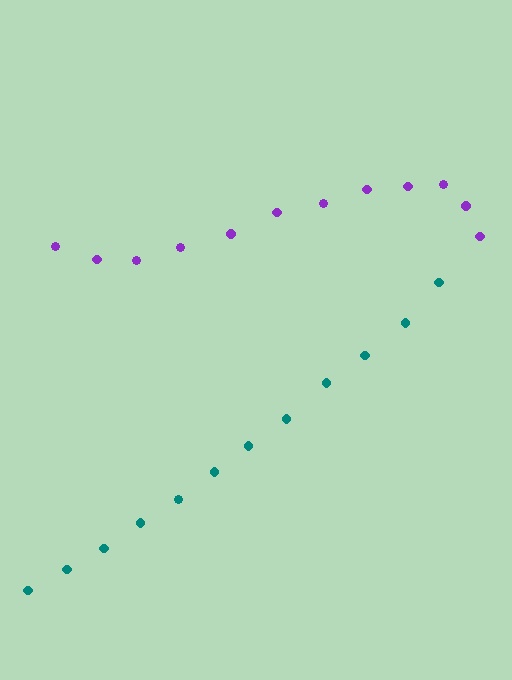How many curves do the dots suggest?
There are 2 distinct paths.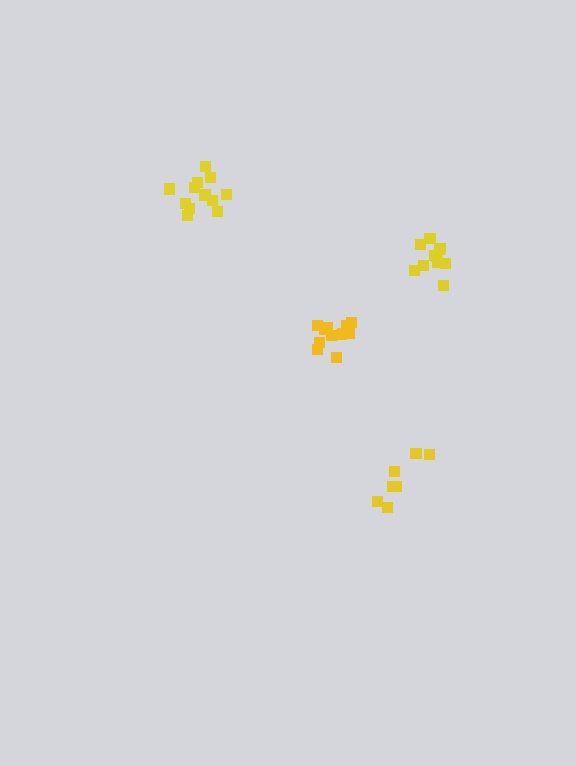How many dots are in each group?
Group 1: 7 dots, Group 2: 11 dots, Group 3: 12 dots, Group 4: 13 dots (43 total).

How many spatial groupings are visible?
There are 4 spatial groupings.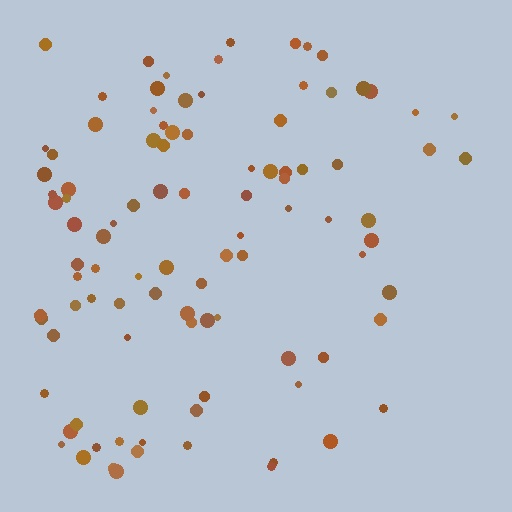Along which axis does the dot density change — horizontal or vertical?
Horizontal.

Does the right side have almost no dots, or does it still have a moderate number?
Still a moderate number, just noticeably fewer than the left.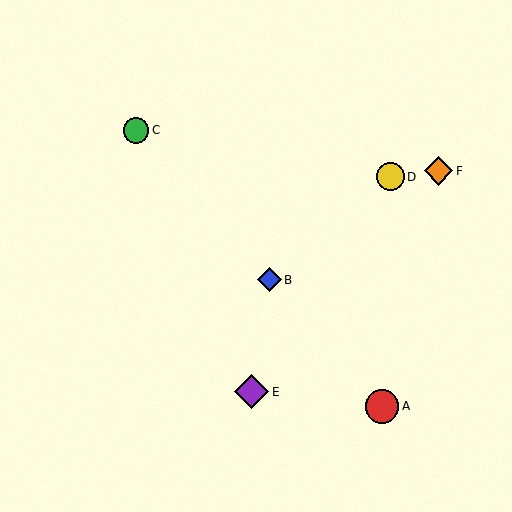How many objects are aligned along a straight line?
3 objects (A, B, C) are aligned along a straight line.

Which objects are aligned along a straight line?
Objects A, B, C are aligned along a straight line.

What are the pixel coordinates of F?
Object F is at (438, 171).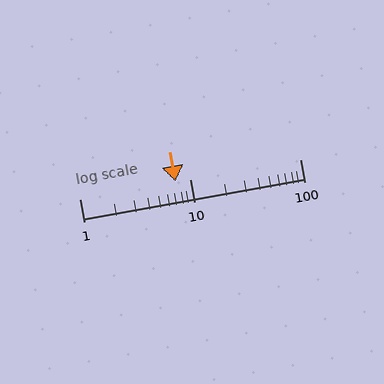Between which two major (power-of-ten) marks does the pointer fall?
The pointer is between 1 and 10.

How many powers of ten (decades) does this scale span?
The scale spans 2 decades, from 1 to 100.